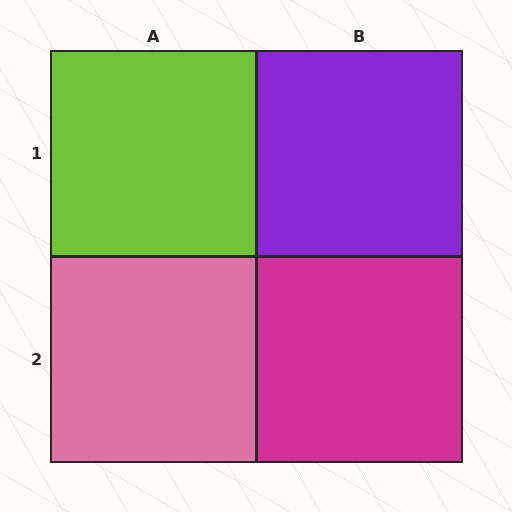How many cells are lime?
1 cell is lime.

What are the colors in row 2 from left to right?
Pink, magenta.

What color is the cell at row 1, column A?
Lime.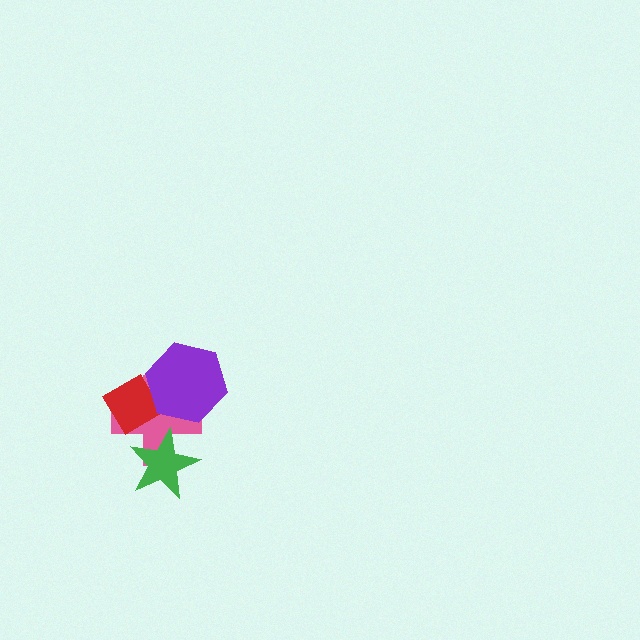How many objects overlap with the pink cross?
3 objects overlap with the pink cross.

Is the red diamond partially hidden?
Yes, it is partially covered by another shape.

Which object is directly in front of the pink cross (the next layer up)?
The red diamond is directly in front of the pink cross.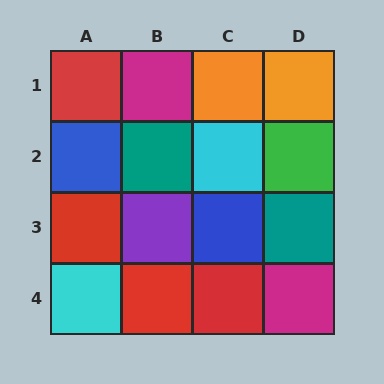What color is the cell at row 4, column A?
Cyan.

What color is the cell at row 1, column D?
Orange.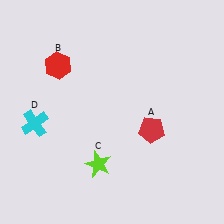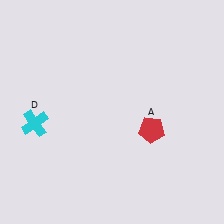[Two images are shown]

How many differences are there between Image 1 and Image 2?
There are 2 differences between the two images.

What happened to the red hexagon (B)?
The red hexagon (B) was removed in Image 2. It was in the top-left area of Image 1.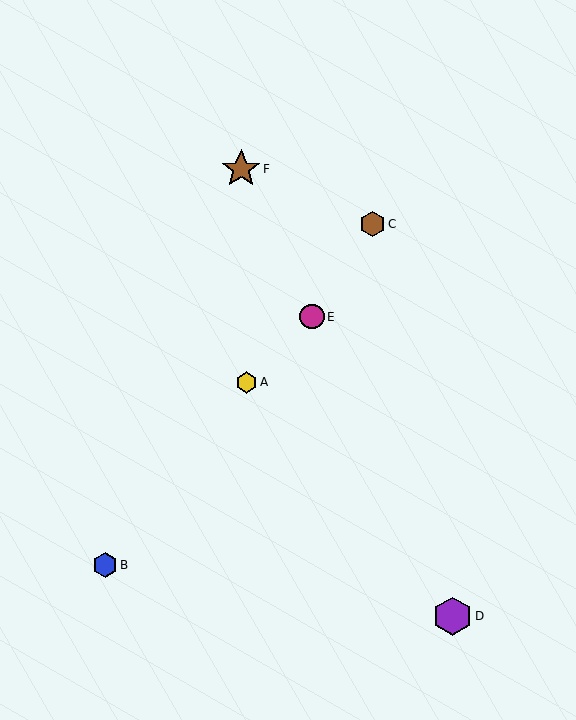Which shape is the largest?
The brown star (labeled F) is the largest.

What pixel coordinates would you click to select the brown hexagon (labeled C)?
Click at (372, 224) to select the brown hexagon C.